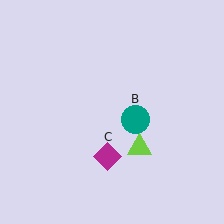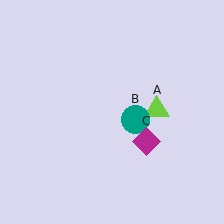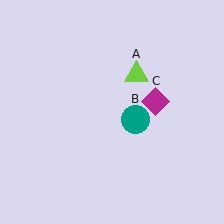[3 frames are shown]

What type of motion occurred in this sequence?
The lime triangle (object A), magenta diamond (object C) rotated counterclockwise around the center of the scene.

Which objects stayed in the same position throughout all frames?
Teal circle (object B) remained stationary.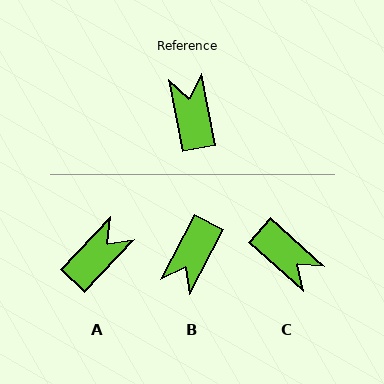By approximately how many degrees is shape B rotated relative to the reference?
Approximately 142 degrees counter-clockwise.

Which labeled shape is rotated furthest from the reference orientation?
C, about 142 degrees away.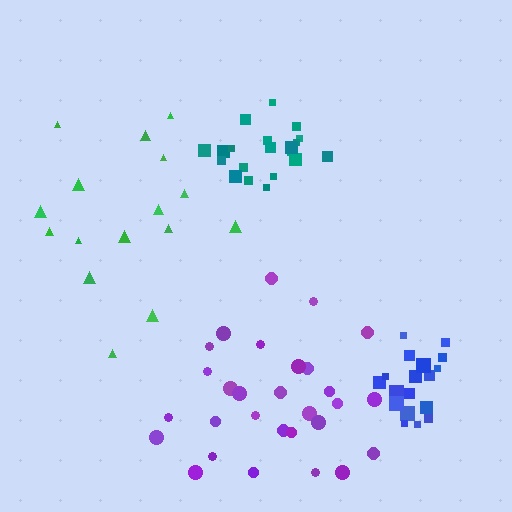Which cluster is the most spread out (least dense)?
Green.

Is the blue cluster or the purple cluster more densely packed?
Blue.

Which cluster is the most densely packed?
Teal.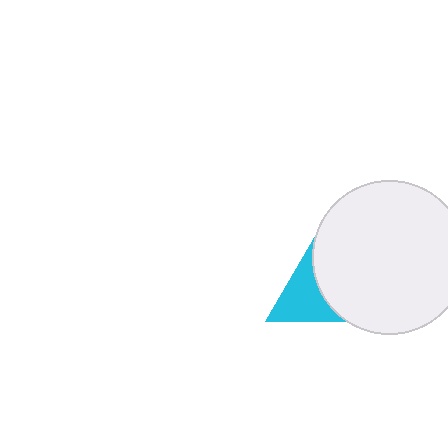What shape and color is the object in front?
The object in front is a white circle.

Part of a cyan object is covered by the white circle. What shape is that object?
It is a triangle.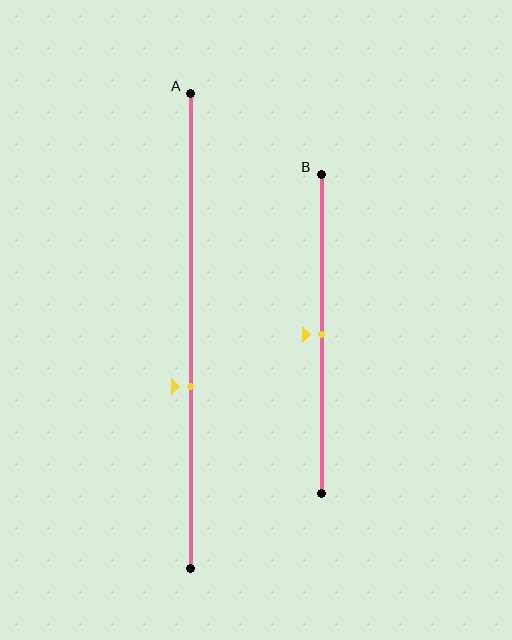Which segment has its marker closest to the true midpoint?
Segment B has its marker closest to the true midpoint.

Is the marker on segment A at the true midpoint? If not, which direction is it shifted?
No, the marker on segment A is shifted downward by about 12% of the segment length.